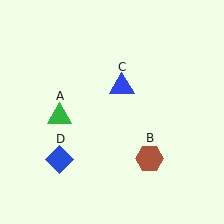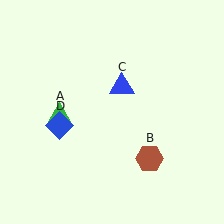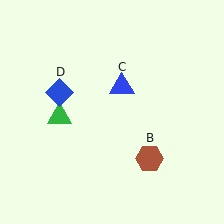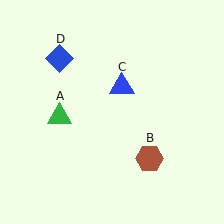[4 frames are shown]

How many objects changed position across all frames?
1 object changed position: blue diamond (object D).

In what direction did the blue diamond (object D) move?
The blue diamond (object D) moved up.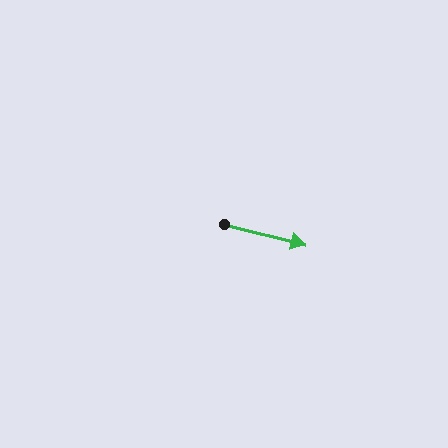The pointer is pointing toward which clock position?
Roughly 3 o'clock.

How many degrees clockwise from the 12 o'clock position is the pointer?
Approximately 104 degrees.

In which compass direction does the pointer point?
East.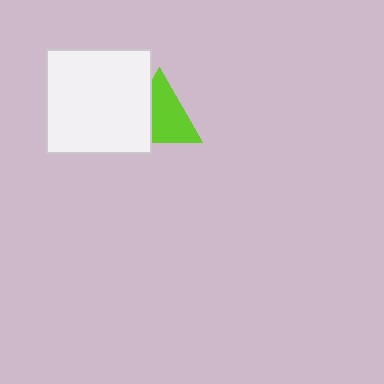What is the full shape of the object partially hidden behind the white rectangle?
The partially hidden object is a lime triangle.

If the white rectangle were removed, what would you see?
You would see the complete lime triangle.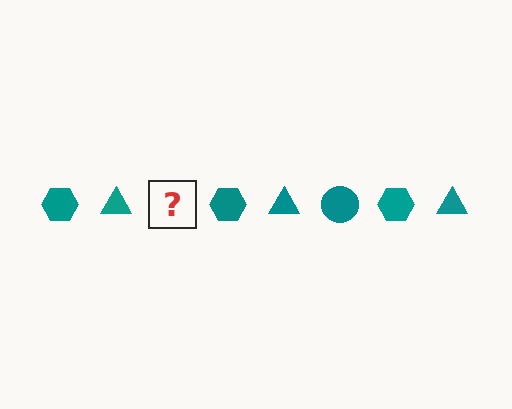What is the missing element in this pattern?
The missing element is a teal circle.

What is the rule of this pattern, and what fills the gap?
The rule is that the pattern cycles through hexagon, triangle, circle shapes in teal. The gap should be filled with a teal circle.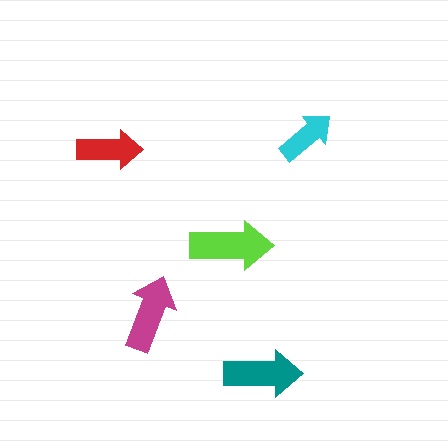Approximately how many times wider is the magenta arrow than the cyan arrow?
About 1.5 times wider.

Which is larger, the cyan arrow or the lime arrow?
The lime one.